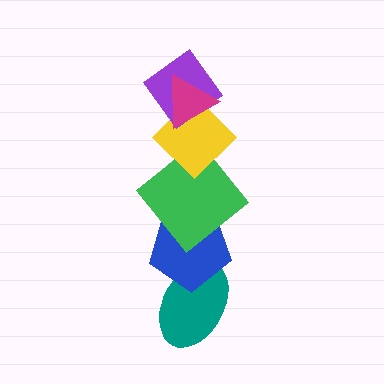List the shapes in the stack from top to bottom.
From top to bottom: the magenta triangle, the purple diamond, the yellow diamond, the green diamond, the blue pentagon, the teal ellipse.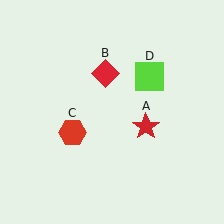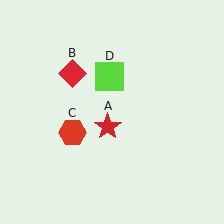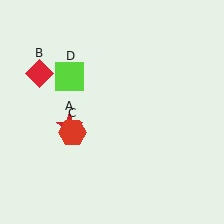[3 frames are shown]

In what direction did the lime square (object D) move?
The lime square (object D) moved left.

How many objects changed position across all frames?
3 objects changed position: red star (object A), red diamond (object B), lime square (object D).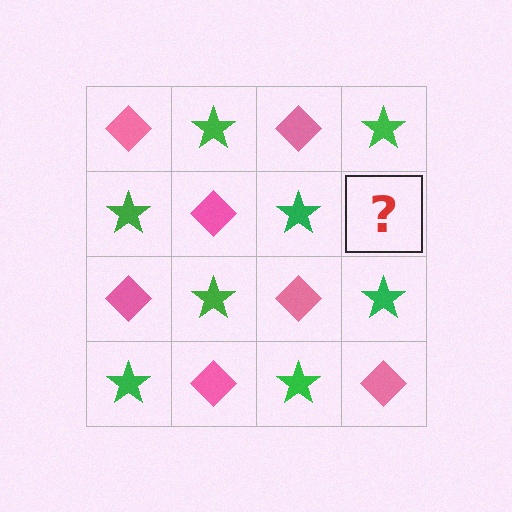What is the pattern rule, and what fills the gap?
The rule is that it alternates pink diamond and green star in a checkerboard pattern. The gap should be filled with a pink diamond.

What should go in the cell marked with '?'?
The missing cell should contain a pink diamond.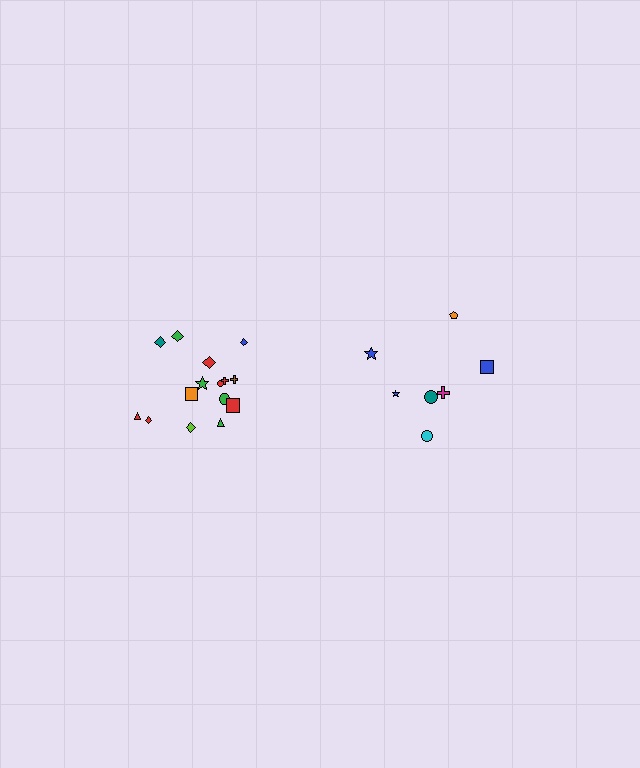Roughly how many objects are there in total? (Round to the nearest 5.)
Roughly 20 objects in total.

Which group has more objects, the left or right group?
The left group.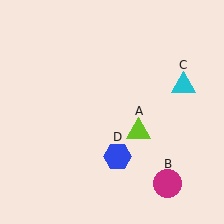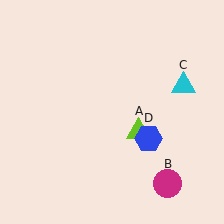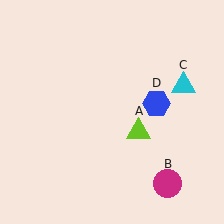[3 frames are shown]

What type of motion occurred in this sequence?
The blue hexagon (object D) rotated counterclockwise around the center of the scene.